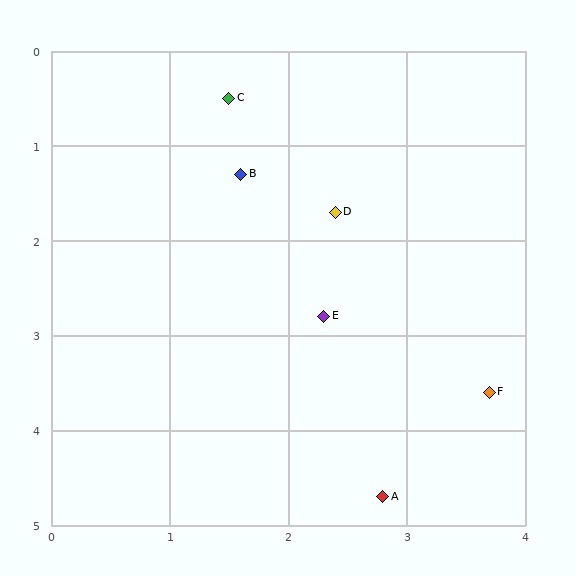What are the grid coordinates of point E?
Point E is at approximately (2.3, 2.8).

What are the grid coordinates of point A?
Point A is at approximately (2.8, 4.7).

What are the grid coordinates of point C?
Point C is at approximately (1.5, 0.5).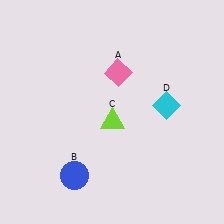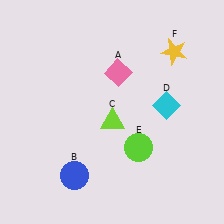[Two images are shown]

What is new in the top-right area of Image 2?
A yellow star (F) was added in the top-right area of Image 2.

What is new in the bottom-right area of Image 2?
A lime circle (E) was added in the bottom-right area of Image 2.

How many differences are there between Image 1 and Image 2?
There are 2 differences between the two images.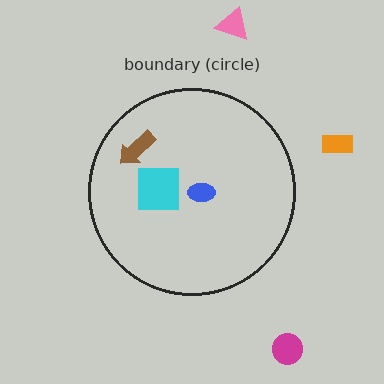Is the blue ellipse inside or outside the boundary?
Inside.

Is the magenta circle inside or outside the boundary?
Outside.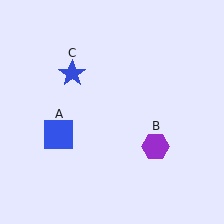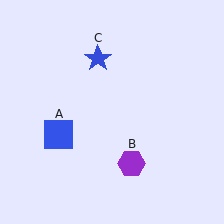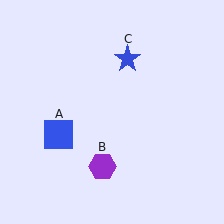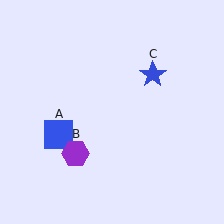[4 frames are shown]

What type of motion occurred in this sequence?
The purple hexagon (object B), blue star (object C) rotated clockwise around the center of the scene.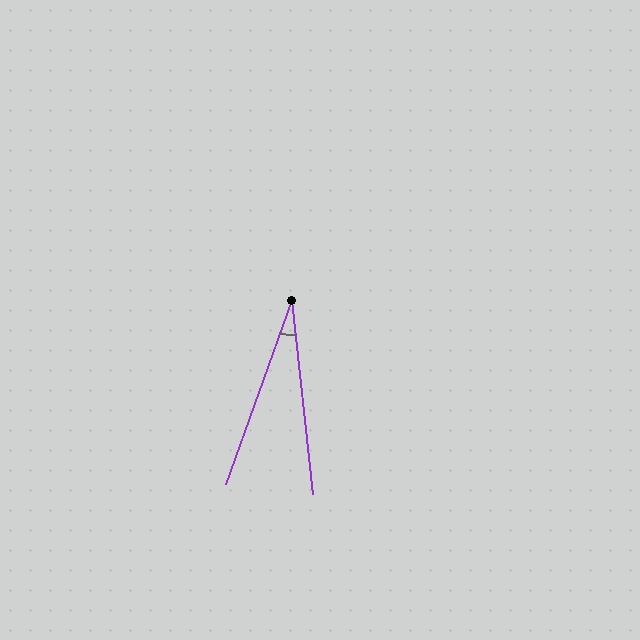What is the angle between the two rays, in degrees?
Approximately 26 degrees.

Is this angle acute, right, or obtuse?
It is acute.